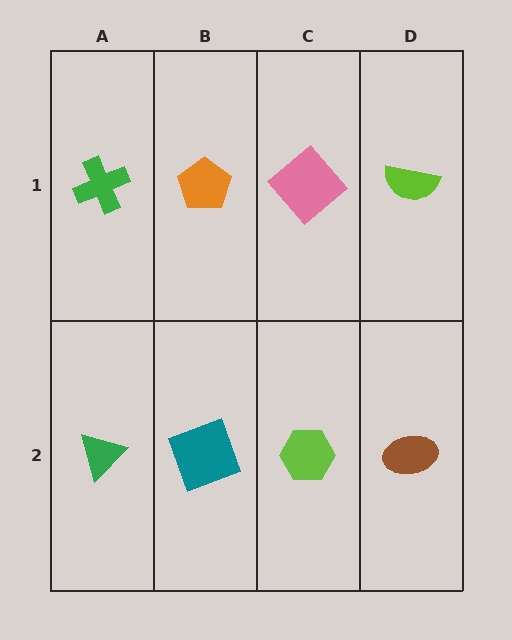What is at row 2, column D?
A brown ellipse.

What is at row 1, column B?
An orange pentagon.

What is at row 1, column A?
A green cross.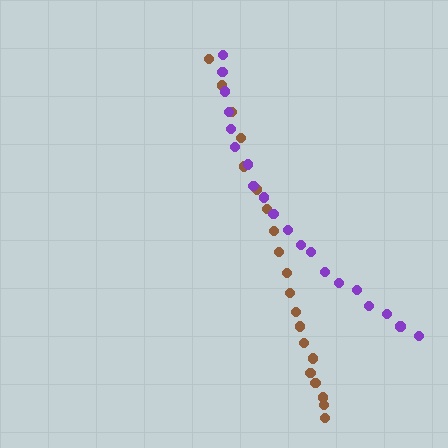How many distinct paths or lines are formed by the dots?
There are 2 distinct paths.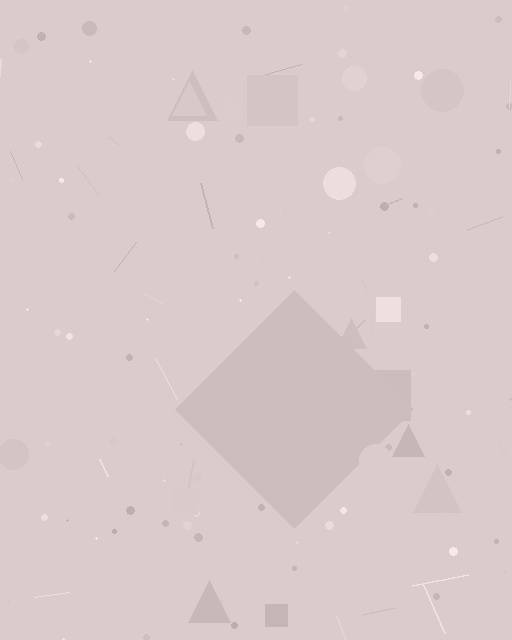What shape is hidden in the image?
A diamond is hidden in the image.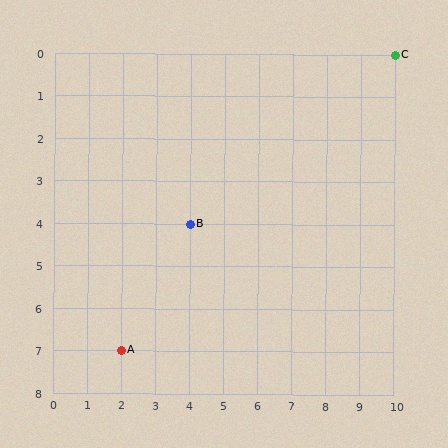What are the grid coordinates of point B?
Point B is at grid coordinates (4, 4).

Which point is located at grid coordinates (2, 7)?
Point A is at (2, 7).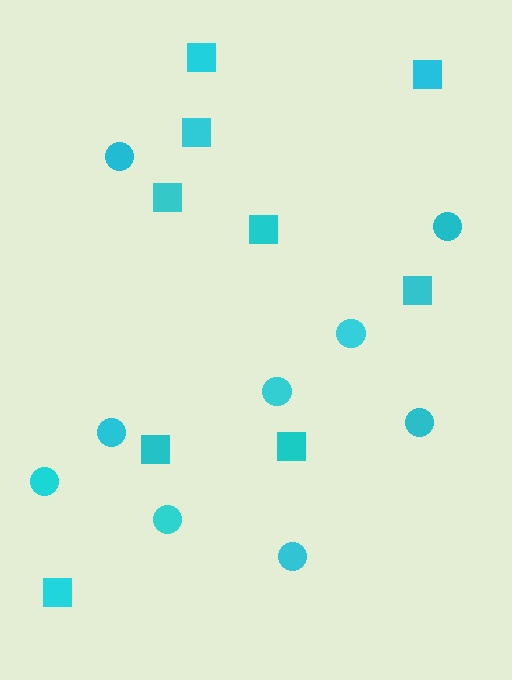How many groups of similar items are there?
There are 2 groups: one group of circles (9) and one group of squares (9).